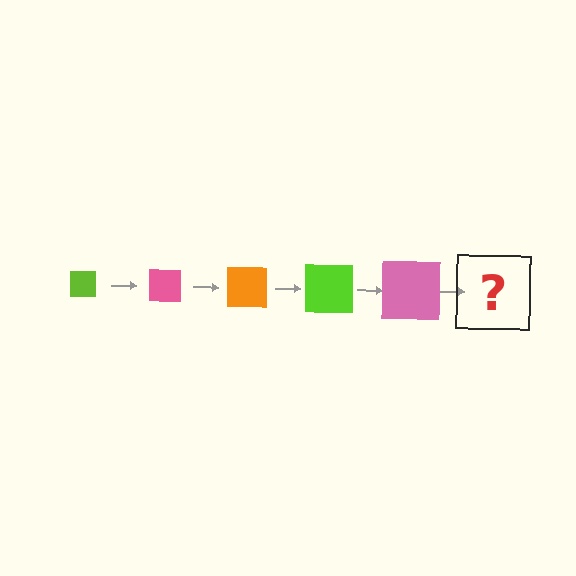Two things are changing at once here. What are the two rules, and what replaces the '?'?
The two rules are that the square grows larger each step and the color cycles through lime, pink, and orange. The '?' should be an orange square, larger than the previous one.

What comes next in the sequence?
The next element should be an orange square, larger than the previous one.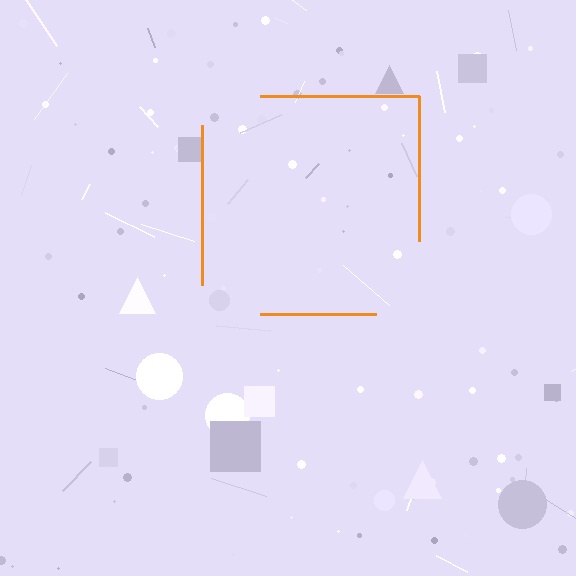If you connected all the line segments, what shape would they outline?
They would outline a square.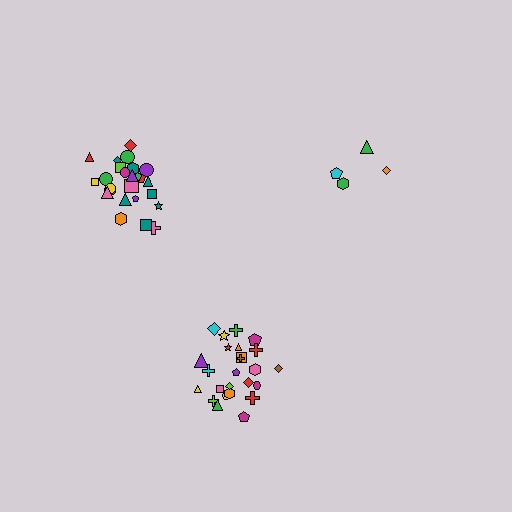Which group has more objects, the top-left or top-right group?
The top-left group.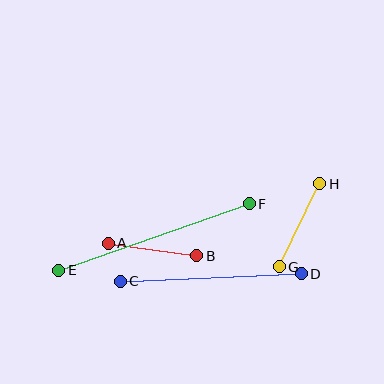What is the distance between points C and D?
The distance is approximately 181 pixels.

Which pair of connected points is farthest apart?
Points E and F are farthest apart.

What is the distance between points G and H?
The distance is approximately 93 pixels.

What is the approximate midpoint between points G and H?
The midpoint is at approximately (300, 225) pixels.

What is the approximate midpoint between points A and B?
The midpoint is at approximately (153, 250) pixels.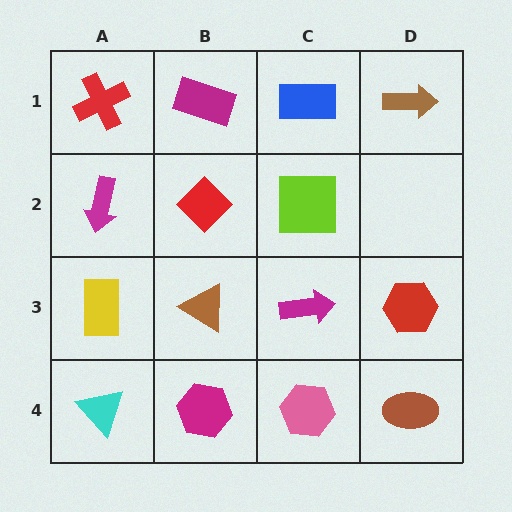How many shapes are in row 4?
4 shapes.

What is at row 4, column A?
A cyan triangle.